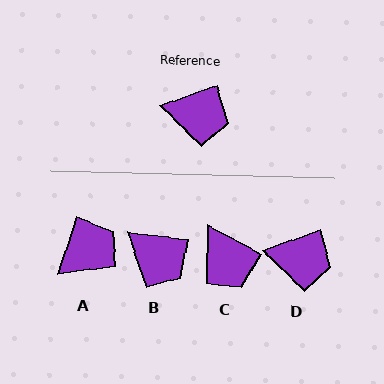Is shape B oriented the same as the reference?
No, it is off by about 26 degrees.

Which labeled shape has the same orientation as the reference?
D.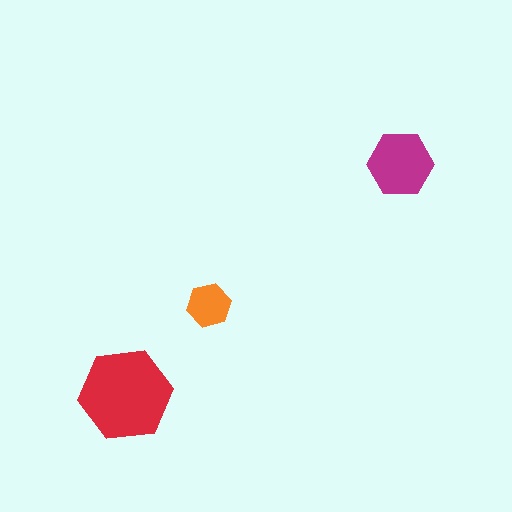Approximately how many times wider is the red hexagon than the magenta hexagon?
About 1.5 times wider.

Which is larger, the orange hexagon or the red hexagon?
The red one.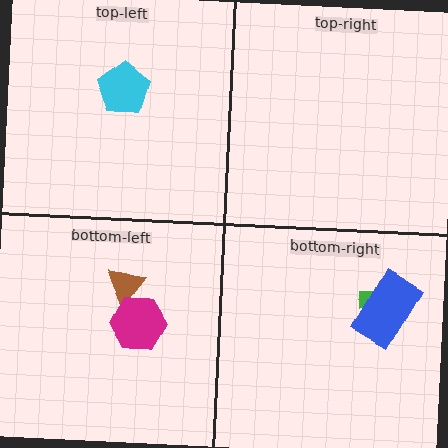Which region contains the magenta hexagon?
The bottom-left region.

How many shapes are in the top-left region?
1.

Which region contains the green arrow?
The bottom-right region.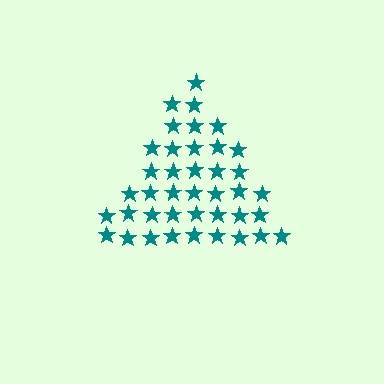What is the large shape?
The large shape is a triangle.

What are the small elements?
The small elements are stars.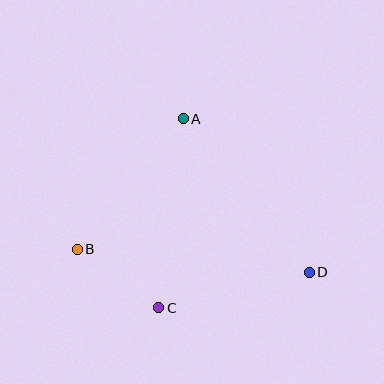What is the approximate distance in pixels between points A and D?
The distance between A and D is approximately 198 pixels.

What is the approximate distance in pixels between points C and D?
The distance between C and D is approximately 155 pixels.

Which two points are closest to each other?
Points B and C are closest to each other.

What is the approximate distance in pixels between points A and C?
The distance between A and C is approximately 191 pixels.